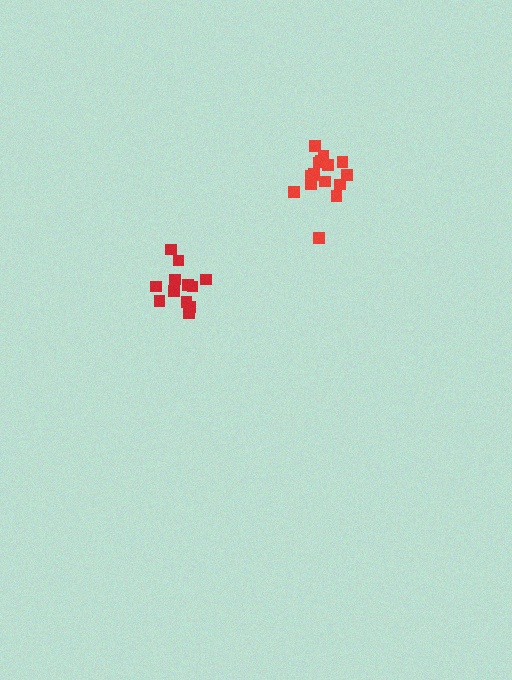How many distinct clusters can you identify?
There are 2 distinct clusters.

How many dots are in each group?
Group 1: 12 dots, Group 2: 16 dots (28 total).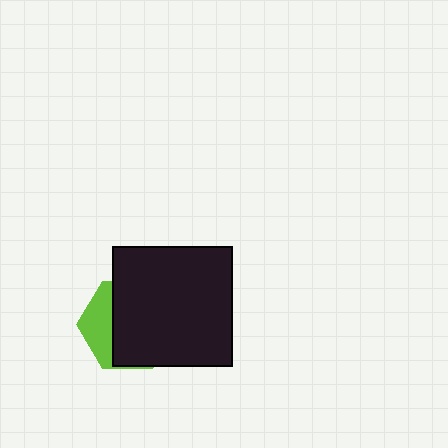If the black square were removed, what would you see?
You would see the complete lime hexagon.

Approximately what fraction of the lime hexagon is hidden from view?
Roughly 69% of the lime hexagon is hidden behind the black square.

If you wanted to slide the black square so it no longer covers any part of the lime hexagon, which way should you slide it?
Slide it right — that is the most direct way to separate the two shapes.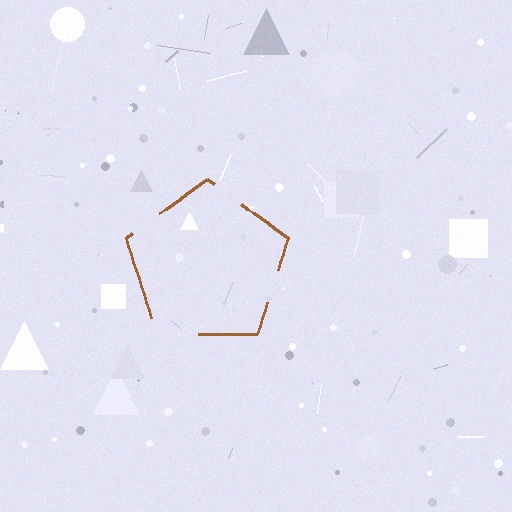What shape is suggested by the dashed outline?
The dashed outline suggests a pentagon.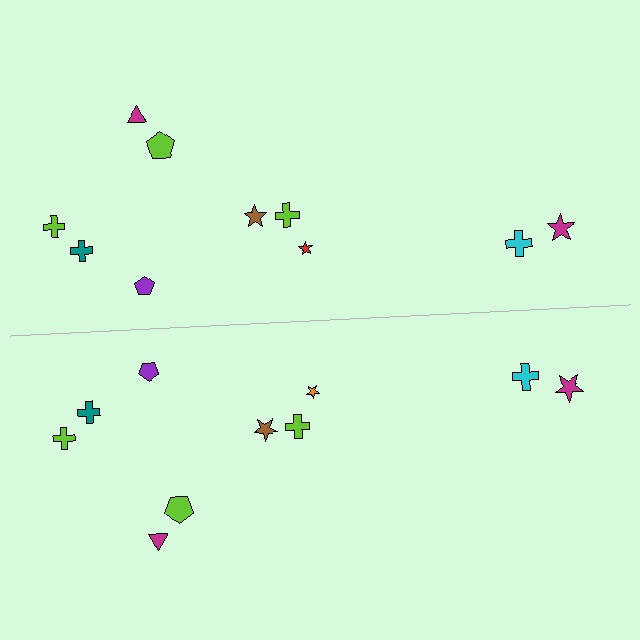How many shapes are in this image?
There are 20 shapes in this image.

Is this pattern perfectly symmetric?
No, the pattern is not perfectly symmetric. The orange star on the bottom side breaks the symmetry — its mirror counterpart is red.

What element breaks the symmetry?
The orange star on the bottom side breaks the symmetry — its mirror counterpart is red.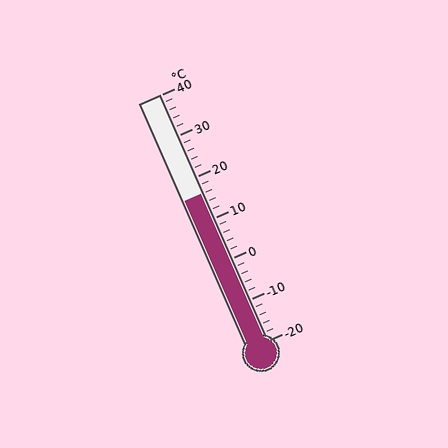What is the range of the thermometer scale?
The thermometer scale ranges from -20°C to 40°C.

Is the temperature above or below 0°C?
The temperature is above 0°C.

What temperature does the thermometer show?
The thermometer shows approximately 16°C.